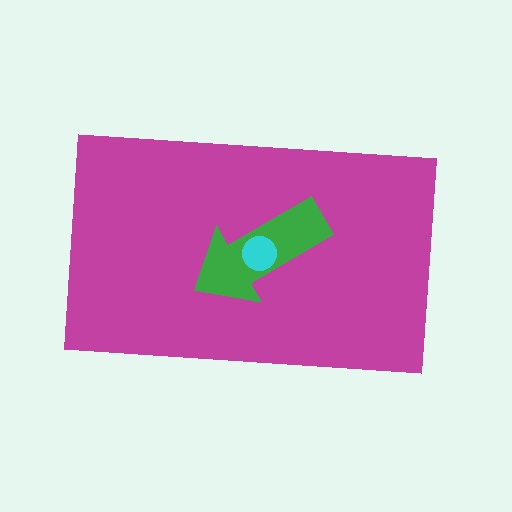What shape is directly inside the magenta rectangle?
The green arrow.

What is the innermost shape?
The cyan circle.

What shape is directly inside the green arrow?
The cyan circle.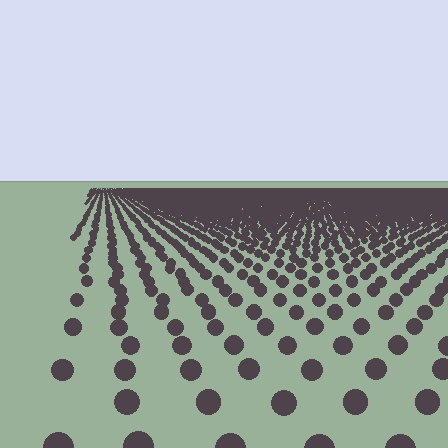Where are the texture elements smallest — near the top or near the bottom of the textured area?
Near the top.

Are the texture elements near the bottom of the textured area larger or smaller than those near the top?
Larger. Near the bottom, elements are closer to the viewer and appear at a bigger on-screen size.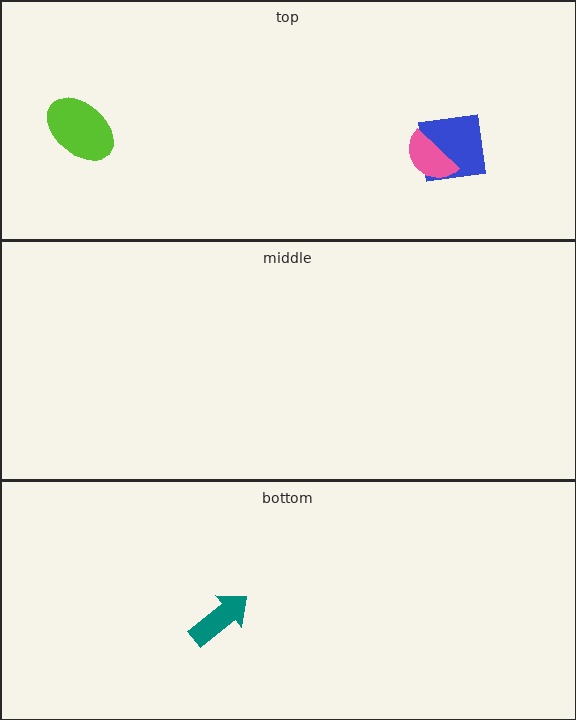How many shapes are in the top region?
3.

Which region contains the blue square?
The top region.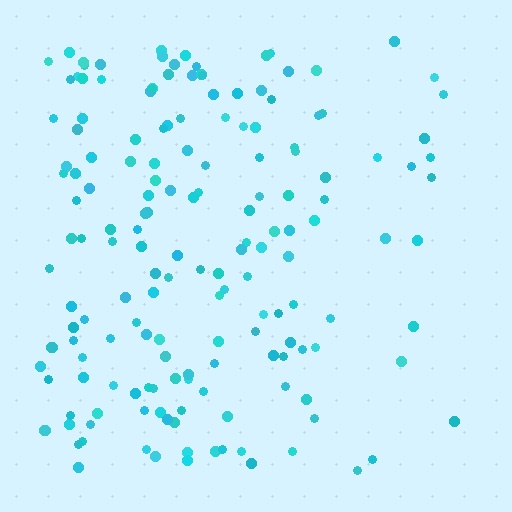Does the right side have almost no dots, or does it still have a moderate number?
Still a moderate number, just noticeably fewer than the left.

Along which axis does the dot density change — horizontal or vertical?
Horizontal.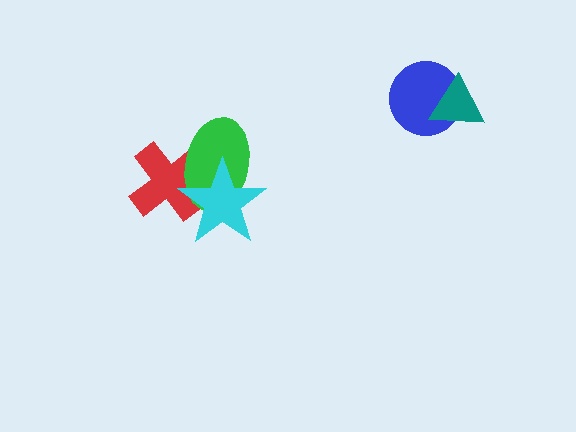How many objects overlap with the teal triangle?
1 object overlaps with the teal triangle.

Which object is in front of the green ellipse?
The cyan star is in front of the green ellipse.